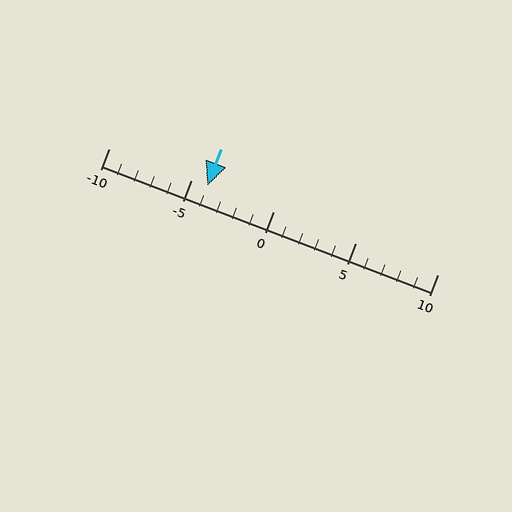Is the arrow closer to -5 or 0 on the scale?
The arrow is closer to -5.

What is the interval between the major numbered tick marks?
The major tick marks are spaced 5 units apart.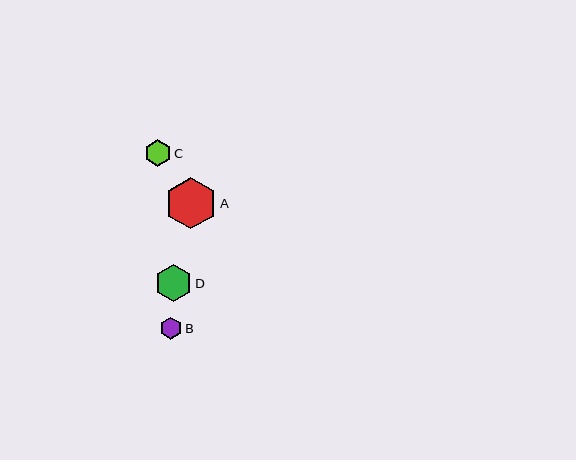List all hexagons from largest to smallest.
From largest to smallest: A, D, C, B.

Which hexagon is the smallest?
Hexagon B is the smallest with a size of approximately 22 pixels.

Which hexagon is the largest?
Hexagon A is the largest with a size of approximately 51 pixels.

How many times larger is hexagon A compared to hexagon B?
Hexagon A is approximately 2.3 times the size of hexagon B.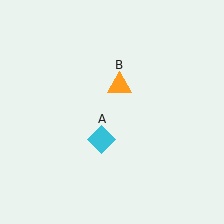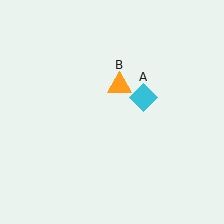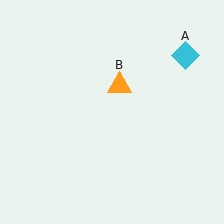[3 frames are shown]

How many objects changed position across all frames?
1 object changed position: cyan diamond (object A).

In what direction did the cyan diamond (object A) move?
The cyan diamond (object A) moved up and to the right.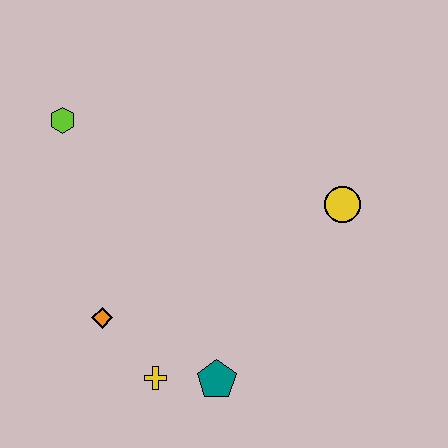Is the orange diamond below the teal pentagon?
No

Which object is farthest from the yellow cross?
The lime hexagon is farthest from the yellow cross.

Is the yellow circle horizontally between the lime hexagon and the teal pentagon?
No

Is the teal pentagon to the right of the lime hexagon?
Yes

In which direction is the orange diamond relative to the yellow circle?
The orange diamond is to the left of the yellow circle.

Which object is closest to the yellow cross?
The teal pentagon is closest to the yellow cross.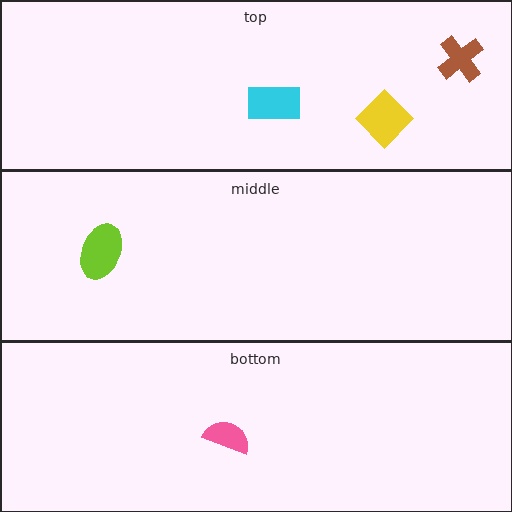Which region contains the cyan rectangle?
The top region.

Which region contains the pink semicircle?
The bottom region.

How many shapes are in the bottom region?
1.